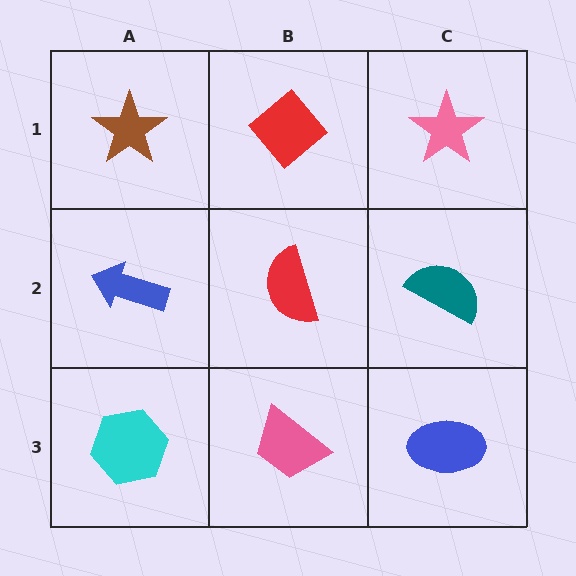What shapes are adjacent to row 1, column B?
A red semicircle (row 2, column B), a brown star (row 1, column A), a pink star (row 1, column C).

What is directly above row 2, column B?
A red diamond.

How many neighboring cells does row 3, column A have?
2.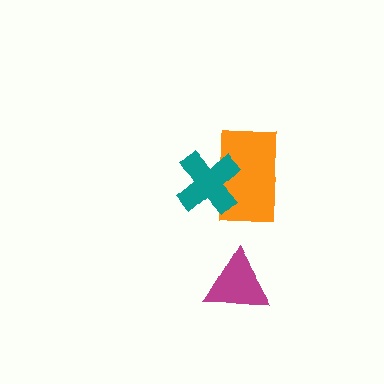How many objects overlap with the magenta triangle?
0 objects overlap with the magenta triangle.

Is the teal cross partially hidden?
No, no other shape covers it.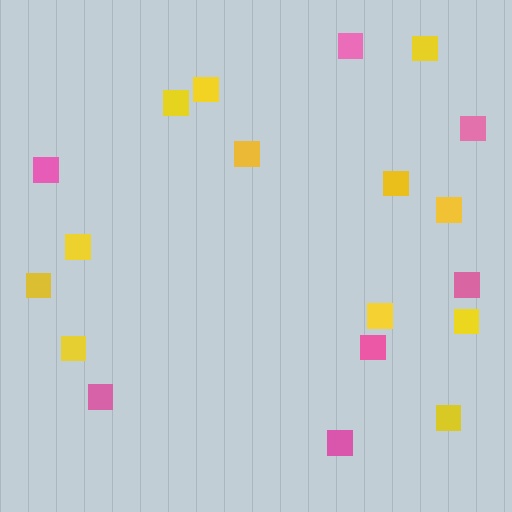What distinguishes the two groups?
There are 2 groups: one group of yellow squares (12) and one group of pink squares (7).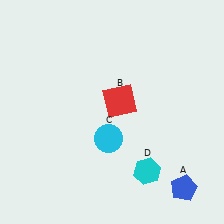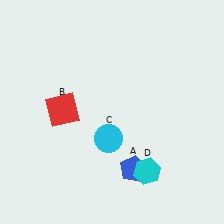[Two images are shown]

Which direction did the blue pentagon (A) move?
The blue pentagon (A) moved left.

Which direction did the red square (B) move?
The red square (B) moved left.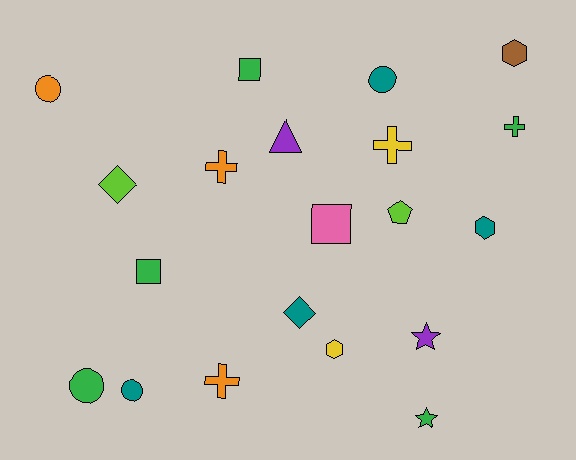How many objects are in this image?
There are 20 objects.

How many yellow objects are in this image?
There are 2 yellow objects.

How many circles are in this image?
There are 4 circles.